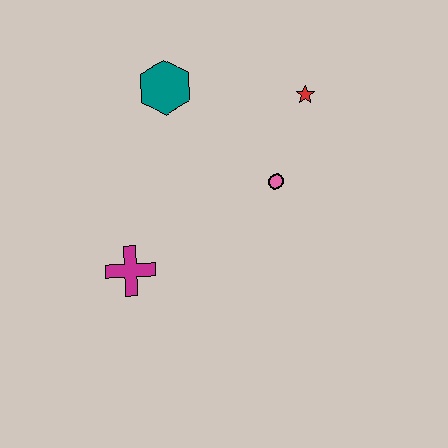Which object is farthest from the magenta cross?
The red star is farthest from the magenta cross.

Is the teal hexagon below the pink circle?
No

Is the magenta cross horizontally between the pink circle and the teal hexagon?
No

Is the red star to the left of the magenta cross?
No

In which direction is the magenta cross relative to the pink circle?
The magenta cross is to the left of the pink circle.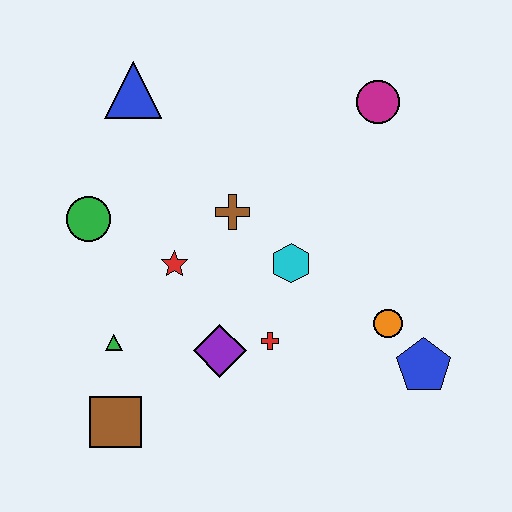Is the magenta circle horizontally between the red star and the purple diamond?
No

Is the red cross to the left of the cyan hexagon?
Yes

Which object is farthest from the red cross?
The blue triangle is farthest from the red cross.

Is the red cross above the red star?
No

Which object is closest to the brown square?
The green triangle is closest to the brown square.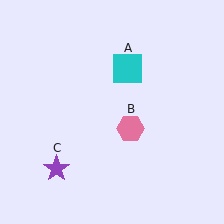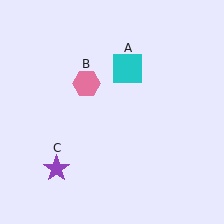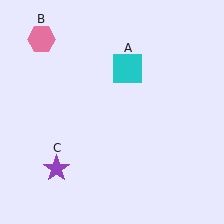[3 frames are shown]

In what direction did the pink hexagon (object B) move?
The pink hexagon (object B) moved up and to the left.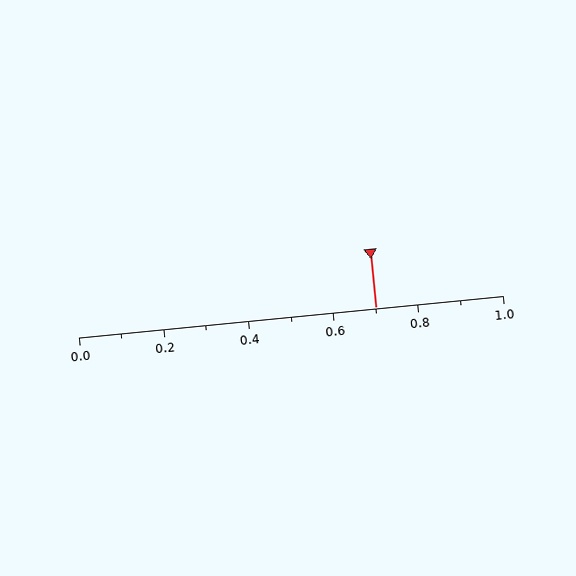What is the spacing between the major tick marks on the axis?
The major ticks are spaced 0.2 apart.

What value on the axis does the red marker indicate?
The marker indicates approximately 0.7.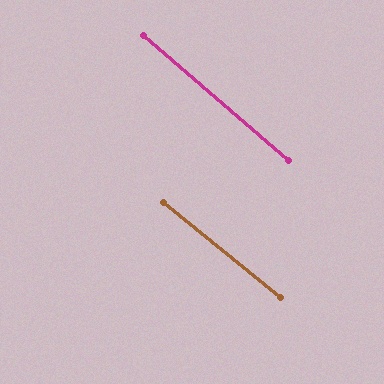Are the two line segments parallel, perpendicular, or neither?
Parallel — their directions differ by only 1.9°.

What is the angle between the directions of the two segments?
Approximately 2 degrees.